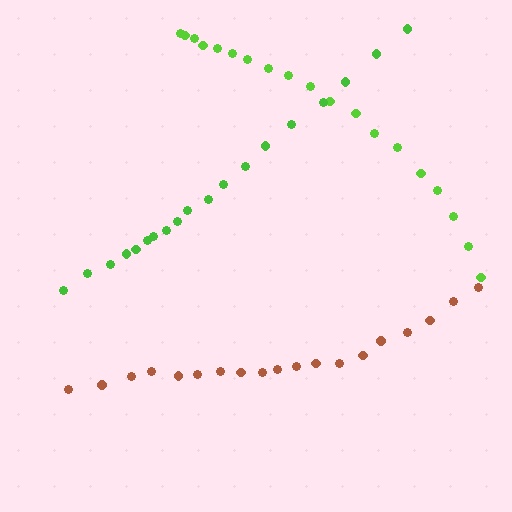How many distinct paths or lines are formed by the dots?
There are 3 distinct paths.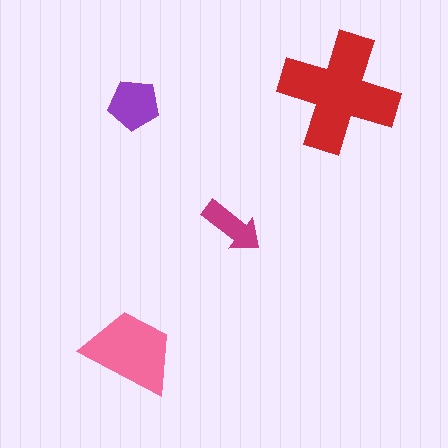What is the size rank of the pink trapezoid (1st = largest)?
2nd.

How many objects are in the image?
There are 4 objects in the image.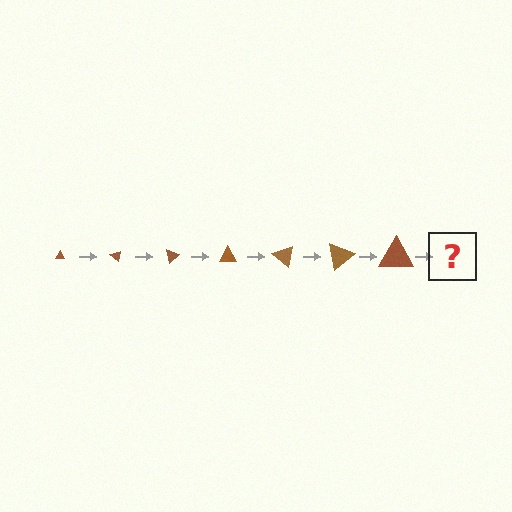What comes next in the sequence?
The next element should be a triangle, larger than the previous one and rotated 280 degrees from the start.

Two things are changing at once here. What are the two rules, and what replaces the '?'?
The two rules are that the triangle grows larger each step and it rotates 40 degrees each step. The '?' should be a triangle, larger than the previous one and rotated 280 degrees from the start.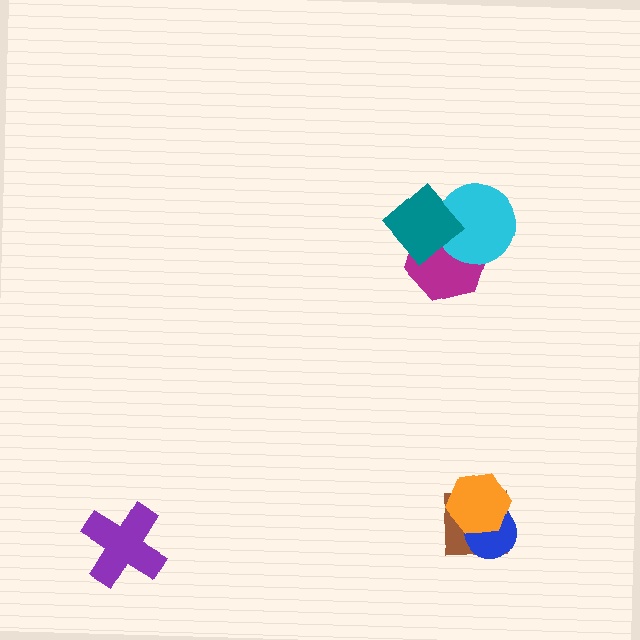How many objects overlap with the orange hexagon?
2 objects overlap with the orange hexagon.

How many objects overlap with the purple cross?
0 objects overlap with the purple cross.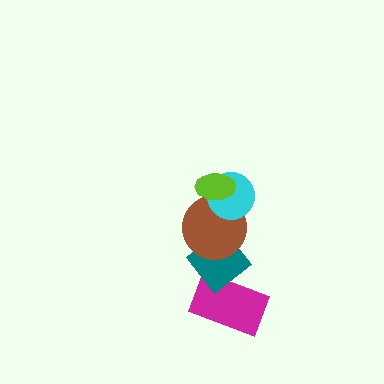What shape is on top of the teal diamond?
The brown circle is on top of the teal diamond.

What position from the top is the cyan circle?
The cyan circle is 2nd from the top.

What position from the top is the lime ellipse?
The lime ellipse is 1st from the top.